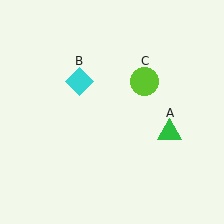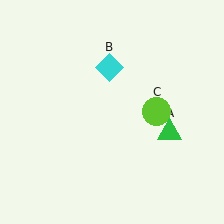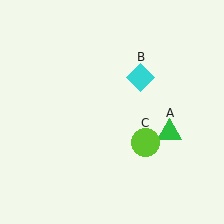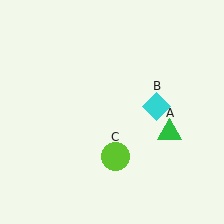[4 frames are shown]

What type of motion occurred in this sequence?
The cyan diamond (object B), lime circle (object C) rotated clockwise around the center of the scene.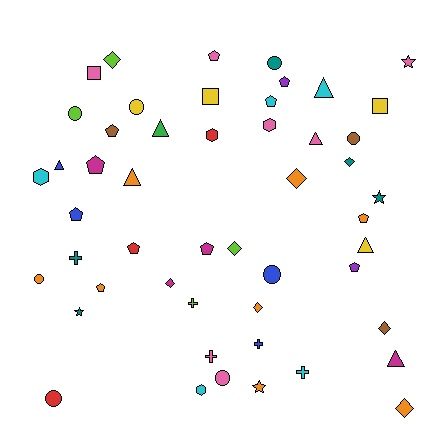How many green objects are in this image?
There is 1 green object.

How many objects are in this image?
There are 50 objects.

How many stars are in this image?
There are 4 stars.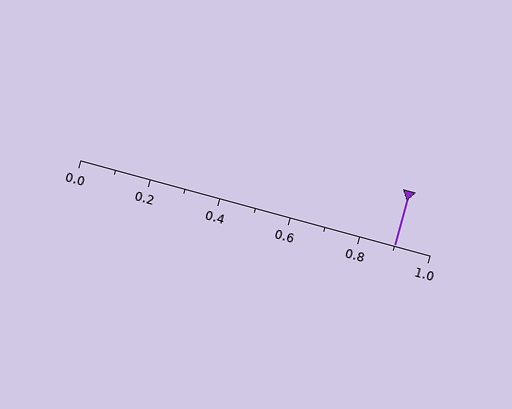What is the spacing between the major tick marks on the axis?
The major ticks are spaced 0.2 apart.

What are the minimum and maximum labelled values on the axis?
The axis runs from 0.0 to 1.0.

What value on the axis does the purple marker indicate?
The marker indicates approximately 0.9.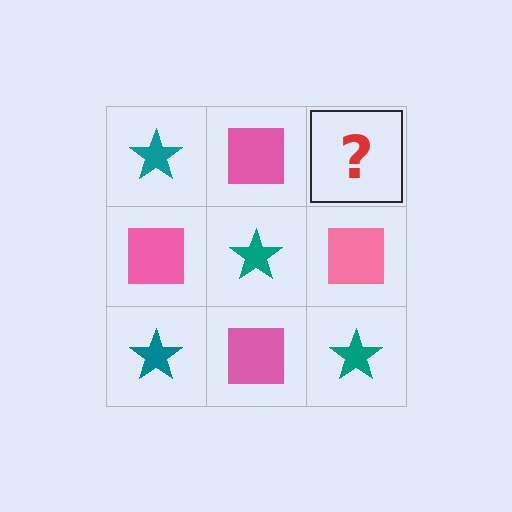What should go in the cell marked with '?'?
The missing cell should contain a teal star.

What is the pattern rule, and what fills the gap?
The rule is that it alternates teal star and pink square in a checkerboard pattern. The gap should be filled with a teal star.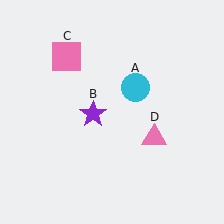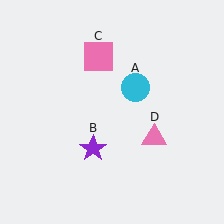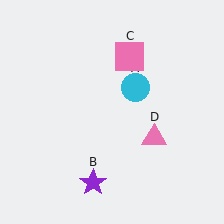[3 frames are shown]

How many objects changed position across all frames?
2 objects changed position: purple star (object B), pink square (object C).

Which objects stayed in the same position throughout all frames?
Cyan circle (object A) and pink triangle (object D) remained stationary.